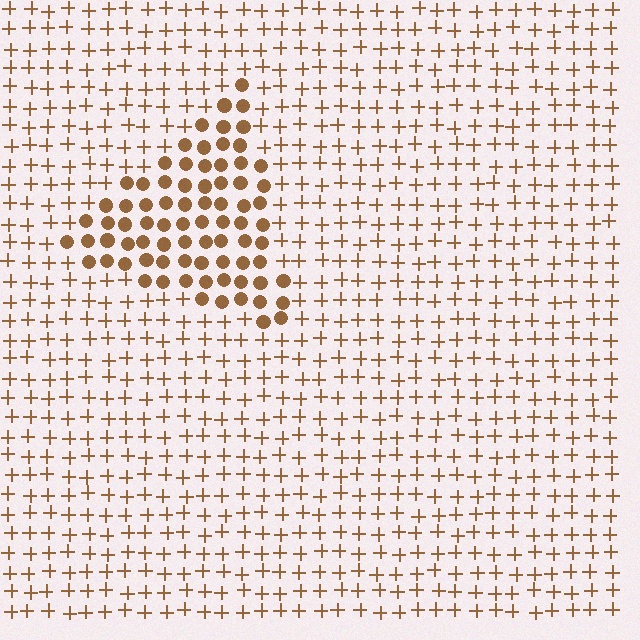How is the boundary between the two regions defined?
The boundary is defined by a change in element shape: circles inside vs. plus signs outside. All elements share the same color and spacing.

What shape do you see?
I see a triangle.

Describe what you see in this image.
The image is filled with small brown elements arranged in a uniform grid. A triangle-shaped region contains circles, while the surrounding area contains plus signs. The boundary is defined purely by the change in element shape.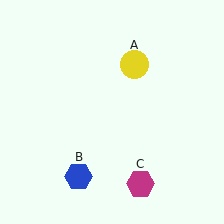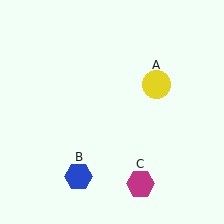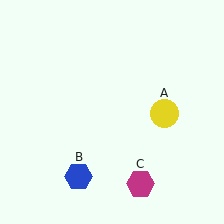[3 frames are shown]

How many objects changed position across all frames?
1 object changed position: yellow circle (object A).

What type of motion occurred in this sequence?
The yellow circle (object A) rotated clockwise around the center of the scene.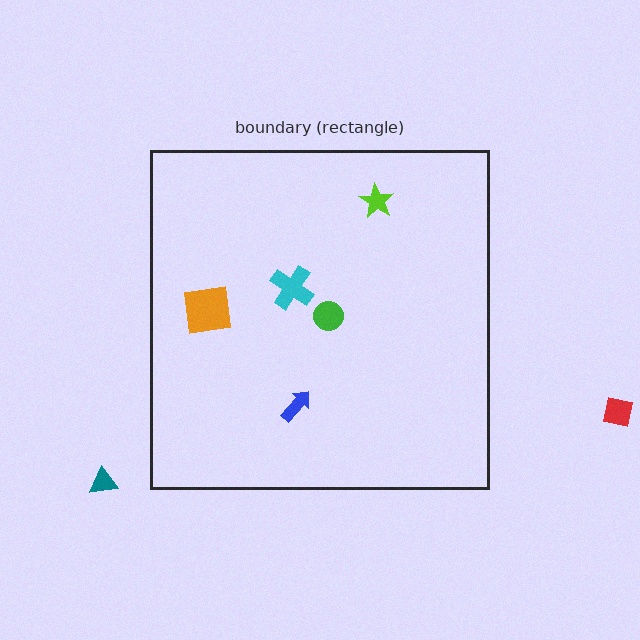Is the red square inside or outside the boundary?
Outside.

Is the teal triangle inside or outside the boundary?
Outside.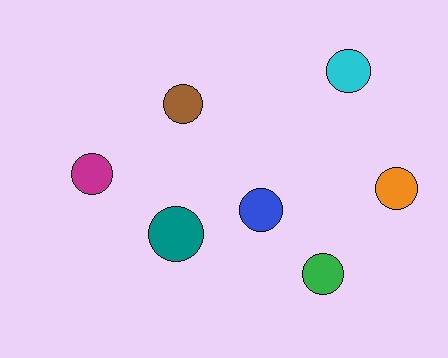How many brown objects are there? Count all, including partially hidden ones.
There is 1 brown object.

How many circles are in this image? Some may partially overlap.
There are 7 circles.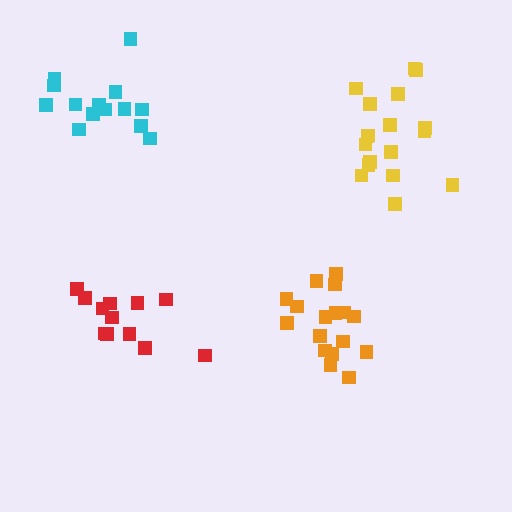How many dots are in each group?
Group 1: 14 dots, Group 2: 18 dots, Group 3: 17 dots, Group 4: 12 dots (61 total).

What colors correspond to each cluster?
The clusters are colored: cyan, yellow, orange, red.